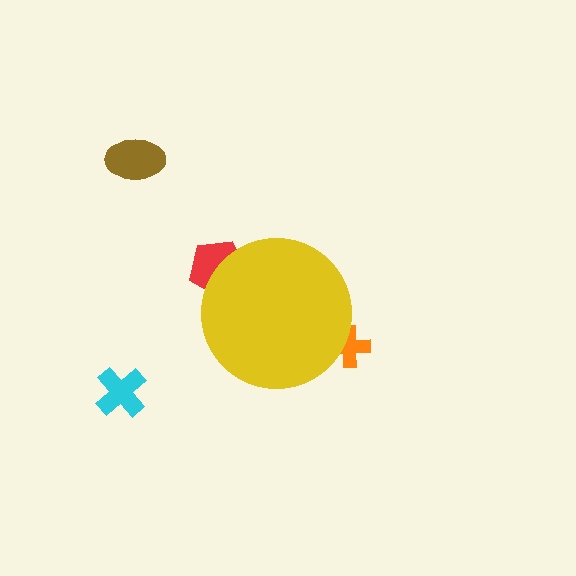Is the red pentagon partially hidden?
Yes, the red pentagon is partially hidden behind the yellow circle.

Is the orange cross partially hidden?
Yes, the orange cross is partially hidden behind the yellow circle.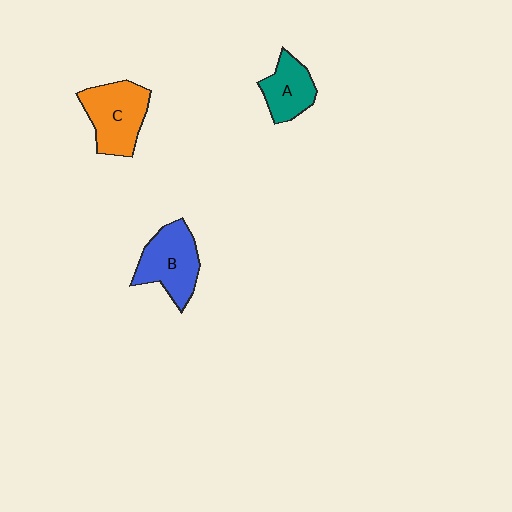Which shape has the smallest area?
Shape A (teal).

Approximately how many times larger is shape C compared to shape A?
Approximately 1.5 times.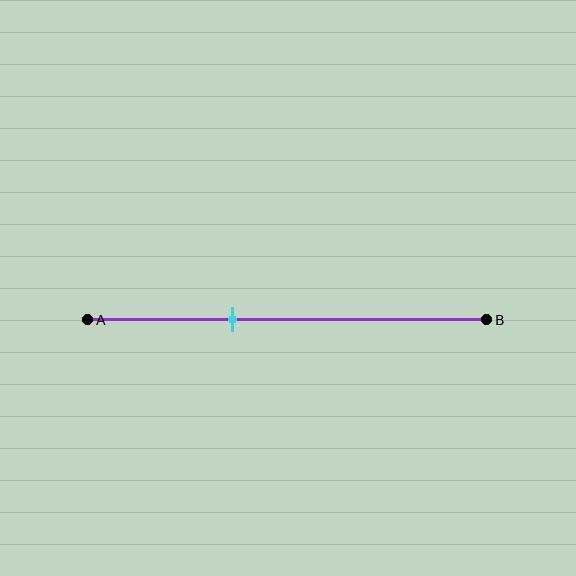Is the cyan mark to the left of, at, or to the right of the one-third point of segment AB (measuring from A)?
The cyan mark is to the right of the one-third point of segment AB.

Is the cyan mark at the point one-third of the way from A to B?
No, the mark is at about 35% from A, not at the 33% one-third point.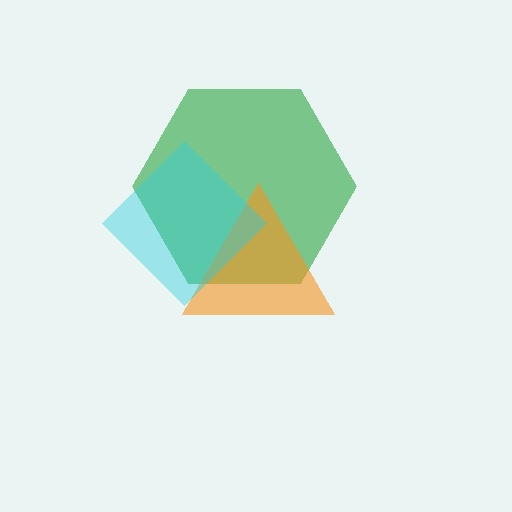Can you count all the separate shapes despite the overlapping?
Yes, there are 3 separate shapes.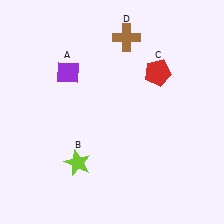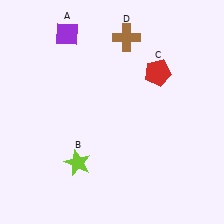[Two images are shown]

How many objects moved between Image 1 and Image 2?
1 object moved between the two images.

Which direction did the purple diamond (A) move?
The purple diamond (A) moved up.